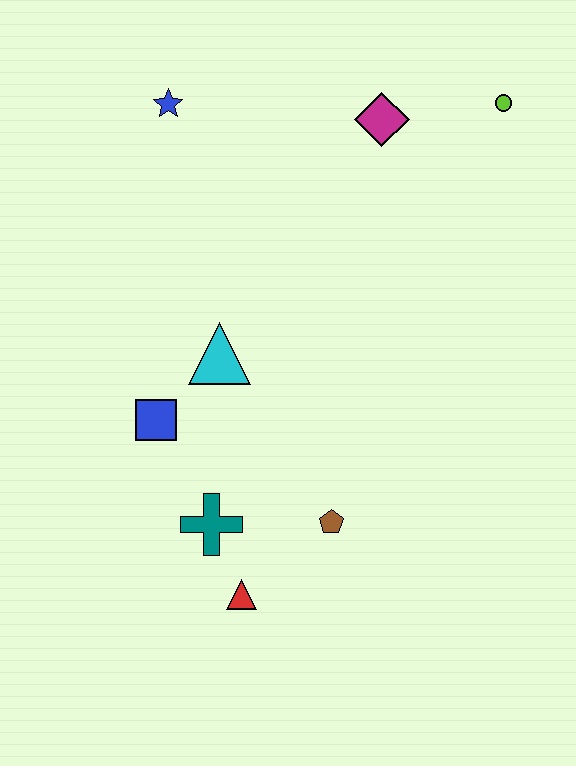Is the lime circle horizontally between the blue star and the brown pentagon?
No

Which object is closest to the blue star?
The magenta diamond is closest to the blue star.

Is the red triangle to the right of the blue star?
Yes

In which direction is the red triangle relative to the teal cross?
The red triangle is below the teal cross.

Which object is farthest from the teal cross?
The lime circle is farthest from the teal cross.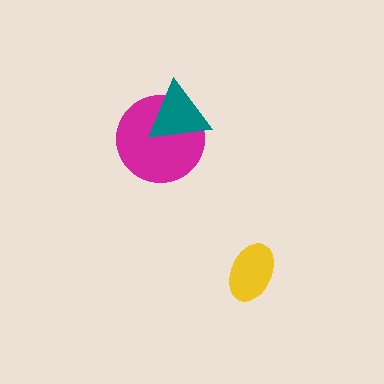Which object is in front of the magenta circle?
The teal triangle is in front of the magenta circle.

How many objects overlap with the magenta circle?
1 object overlaps with the magenta circle.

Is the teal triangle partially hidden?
No, no other shape covers it.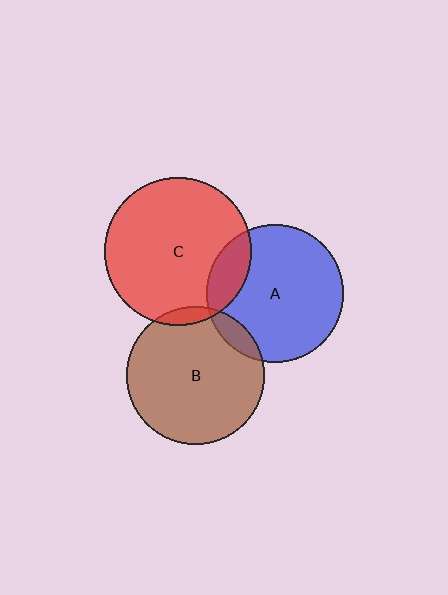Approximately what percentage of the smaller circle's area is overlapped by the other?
Approximately 10%.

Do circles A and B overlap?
Yes.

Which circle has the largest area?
Circle C (red).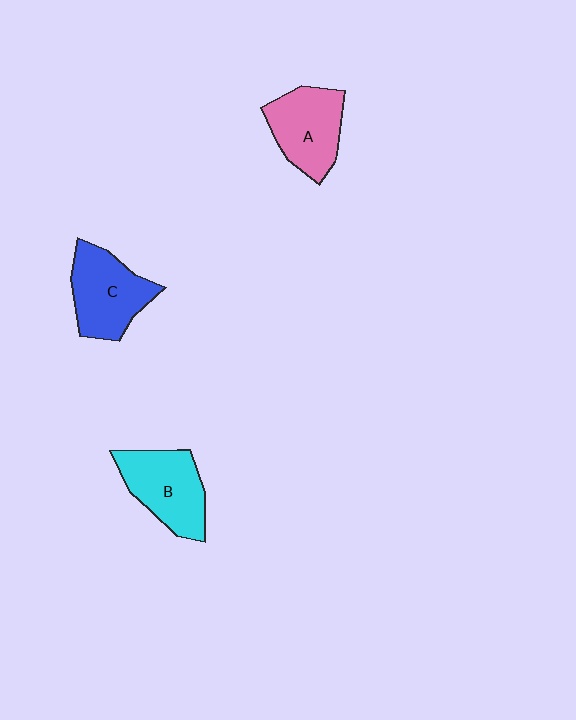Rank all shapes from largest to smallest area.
From largest to smallest: C (blue), B (cyan), A (pink).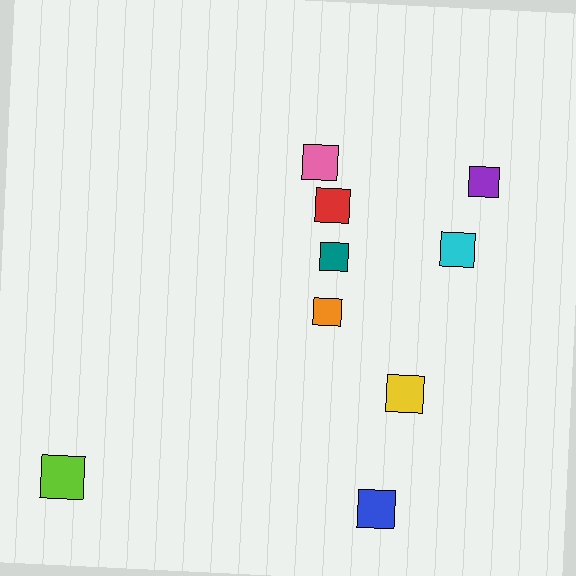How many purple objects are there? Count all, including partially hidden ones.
There is 1 purple object.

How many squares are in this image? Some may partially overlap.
There are 9 squares.